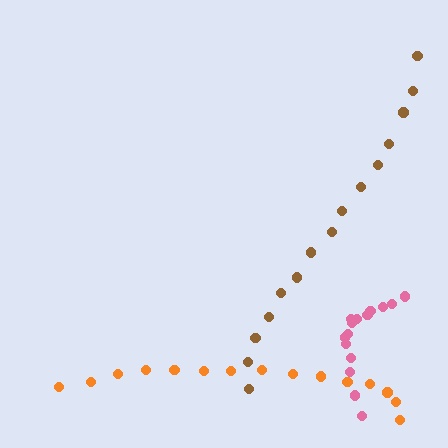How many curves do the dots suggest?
There are 3 distinct paths.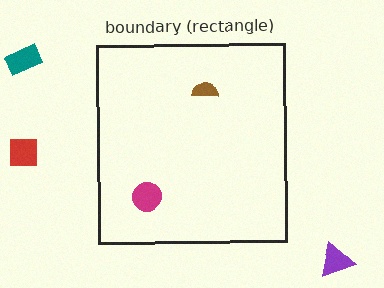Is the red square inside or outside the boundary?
Outside.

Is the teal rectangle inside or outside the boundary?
Outside.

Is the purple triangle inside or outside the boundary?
Outside.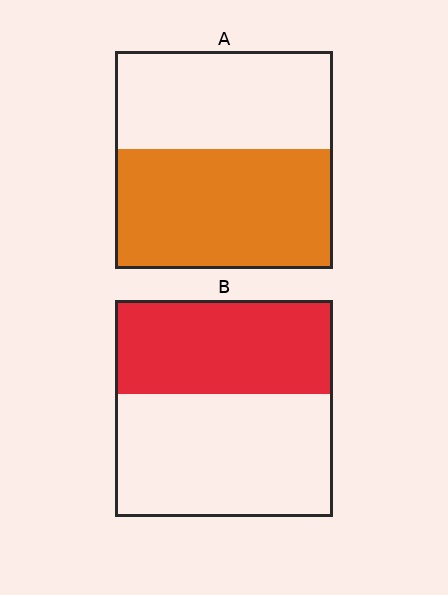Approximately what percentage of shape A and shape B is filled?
A is approximately 55% and B is approximately 45%.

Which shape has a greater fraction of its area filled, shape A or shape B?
Shape A.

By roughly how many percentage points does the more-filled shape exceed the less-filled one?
By roughly 10 percentage points (A over B).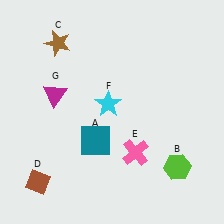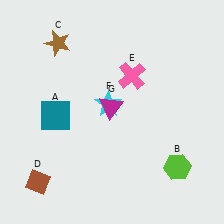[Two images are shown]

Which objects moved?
The objects that moved are: the teal square (A), the pink cross (E), the magenta triangle (G).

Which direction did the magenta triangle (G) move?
The magenta triangle (G) moved right.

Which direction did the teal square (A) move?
The teal square (A) moved left.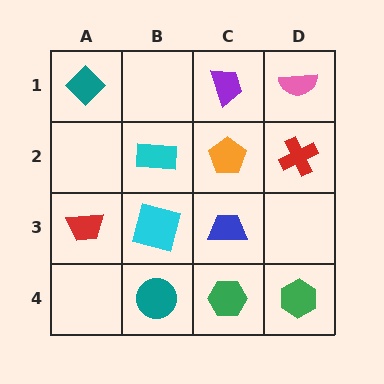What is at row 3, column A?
A red trapezoid.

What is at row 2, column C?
An orange pentagon.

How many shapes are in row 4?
3 shapes.